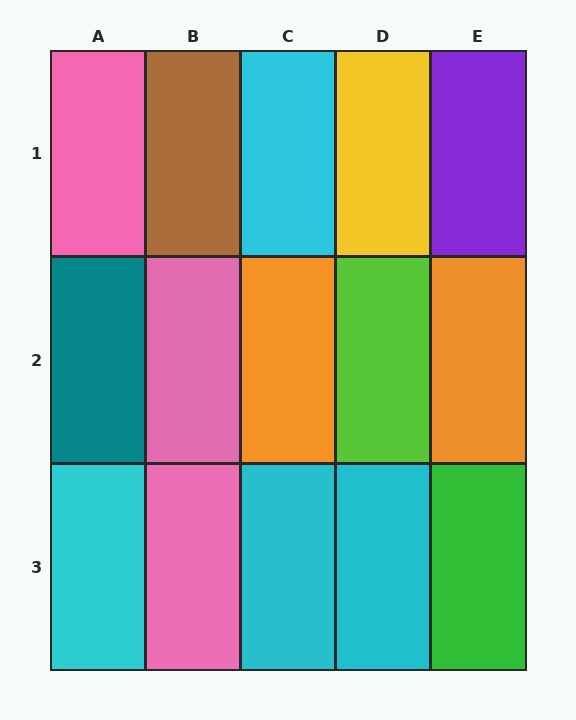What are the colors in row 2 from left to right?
Teal, pink, orange, lime, orange.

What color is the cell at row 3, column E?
Green.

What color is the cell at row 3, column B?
Pink.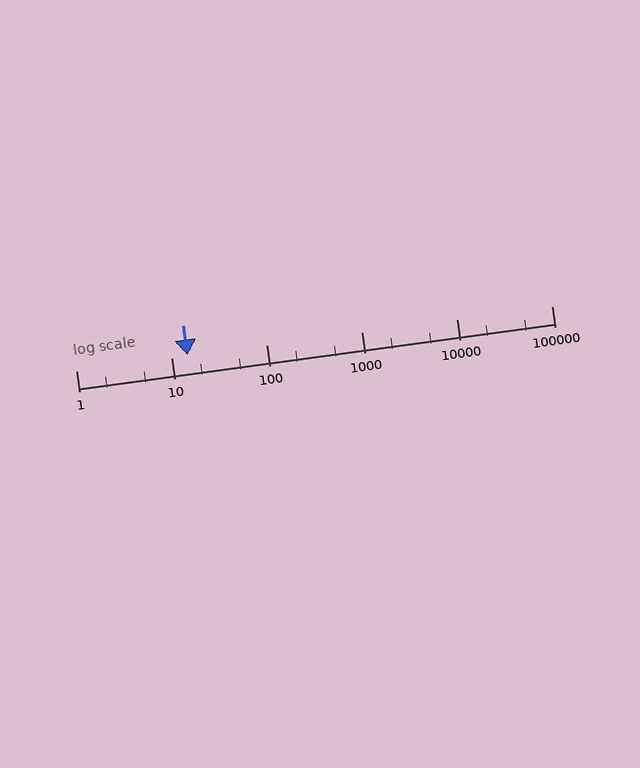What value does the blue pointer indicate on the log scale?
The pointer indicates approximately 15.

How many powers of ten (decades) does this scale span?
The scale spans 5 decades, from 1 to 100000.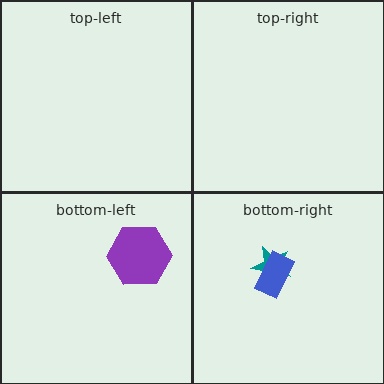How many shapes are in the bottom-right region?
2.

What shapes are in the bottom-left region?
The purple hexagon.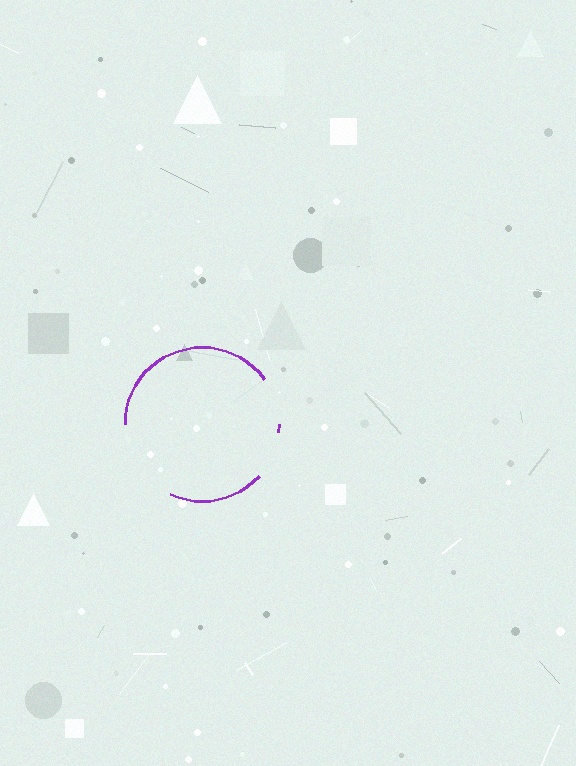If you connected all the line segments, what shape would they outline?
They would outline a circle.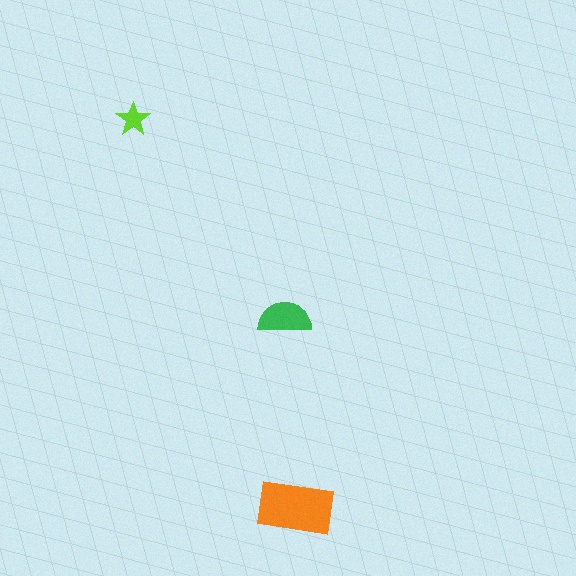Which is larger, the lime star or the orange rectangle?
The orange rectangle.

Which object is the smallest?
The lime star.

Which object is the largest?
The orange rectangle.